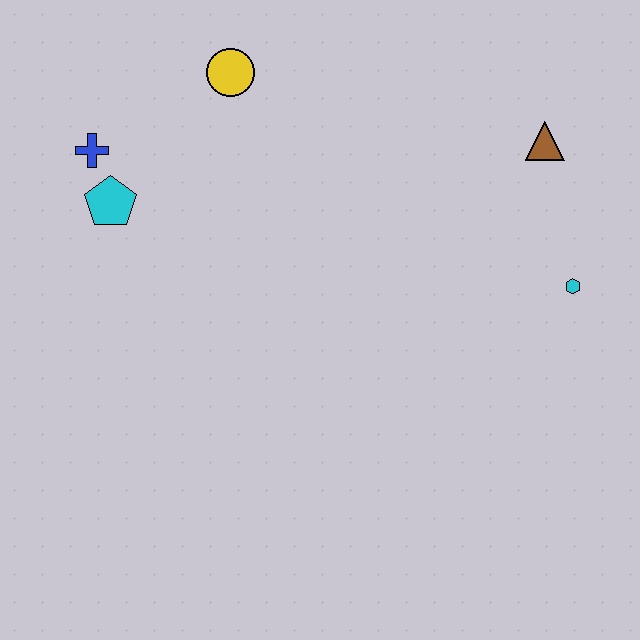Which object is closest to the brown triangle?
The cyan hexagon is closest to the brown triangle.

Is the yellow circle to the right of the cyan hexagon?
No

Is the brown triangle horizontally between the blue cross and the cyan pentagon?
No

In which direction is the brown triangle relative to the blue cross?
The brown triangle is to the right of the blue cross.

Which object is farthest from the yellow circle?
The cyan hexagon is farthest from the yellow circle.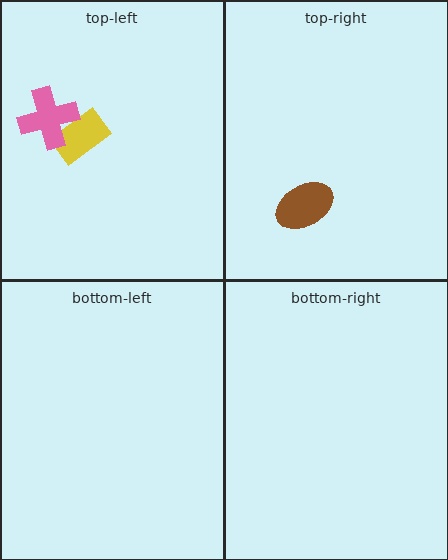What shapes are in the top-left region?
The yellow rectangle, the pink cross.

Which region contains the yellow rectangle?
The top-left region.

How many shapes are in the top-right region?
1.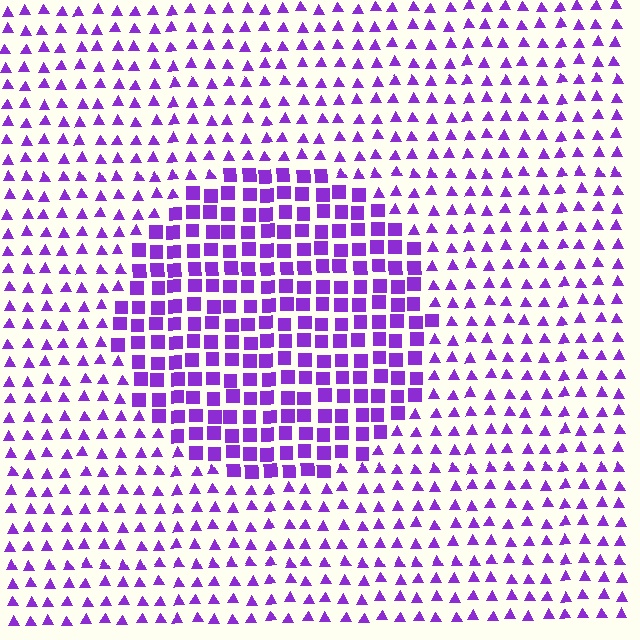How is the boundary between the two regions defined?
The boundary is defined by a change in element shape: squares inside vs. triangles outside. All elements share the same color and spacing.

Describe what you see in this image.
The image is filled with small purple elements arranged in a uniform grid. A circle-shaped region contains squares, while the surrounding area contains triangles. The boundary is defined purely by the change in element shape.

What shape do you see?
I see a circle.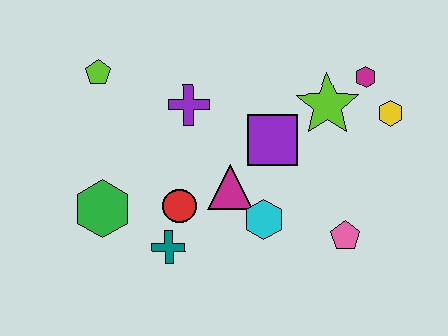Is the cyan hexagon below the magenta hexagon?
Yes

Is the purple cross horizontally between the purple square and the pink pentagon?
No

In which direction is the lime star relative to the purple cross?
The lime star is to the right of the purple cross.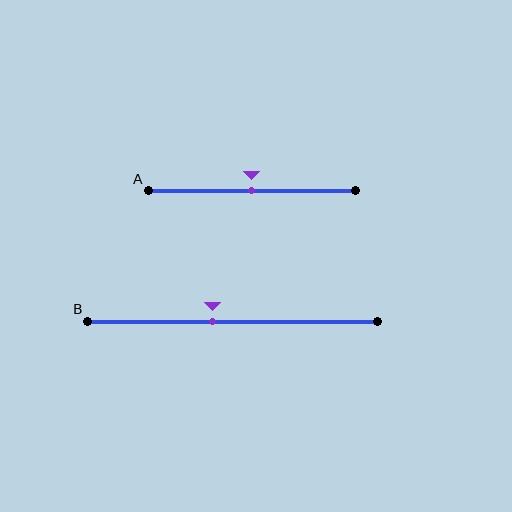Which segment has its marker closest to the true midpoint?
Segment A has its marker closest to the true midpoint.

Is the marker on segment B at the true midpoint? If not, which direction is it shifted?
No, the marker on segment B is shifted to the left by about 7% of the segment length.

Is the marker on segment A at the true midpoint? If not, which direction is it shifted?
Yes, the marker on segment A is at the true midpoint.